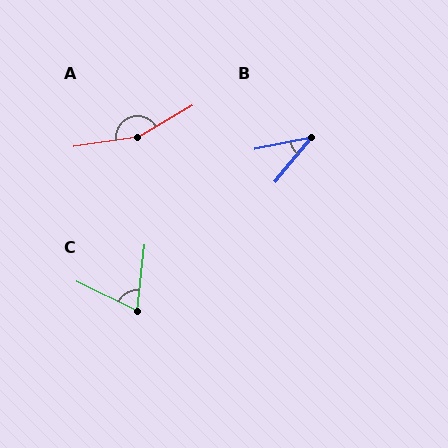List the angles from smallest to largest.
B (40°), C (71°), A (158°).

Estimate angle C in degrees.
Approximately 71 degrees.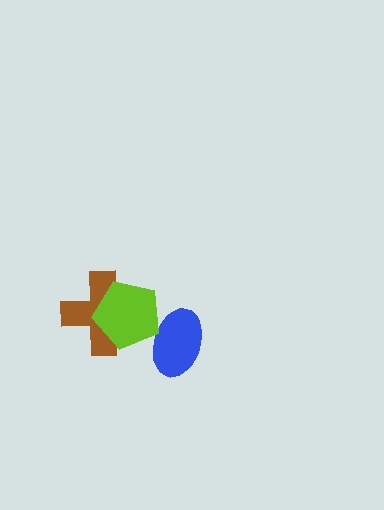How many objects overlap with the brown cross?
1 object overlaps with the brown cross.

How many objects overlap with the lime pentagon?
2 objects overlap with the lime pentagon.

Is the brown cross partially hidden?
Yes, it is partially covered by another shape.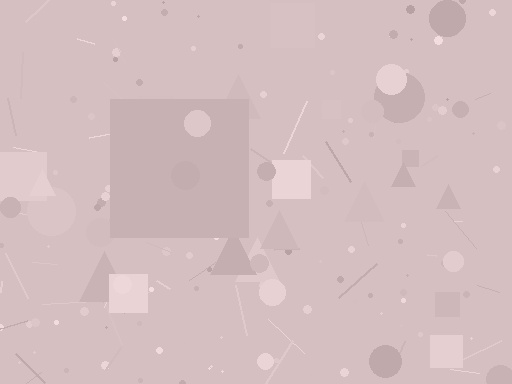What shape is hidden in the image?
A square is hidden in the image.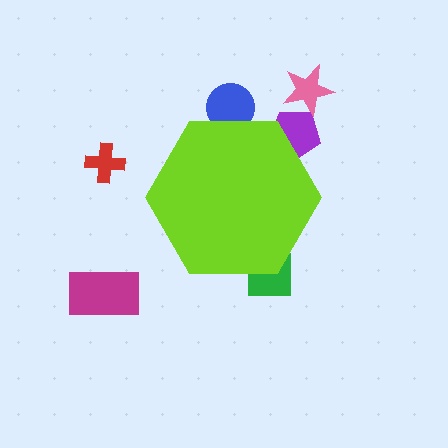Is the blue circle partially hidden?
Yes, the blue circle is partially hidden behind the lime hexagon.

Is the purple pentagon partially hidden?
Yes, the purple pentagon is partially hidden behind the lime hexagon.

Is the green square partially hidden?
Yes, the green square is partially hidden behind the lime hexagon.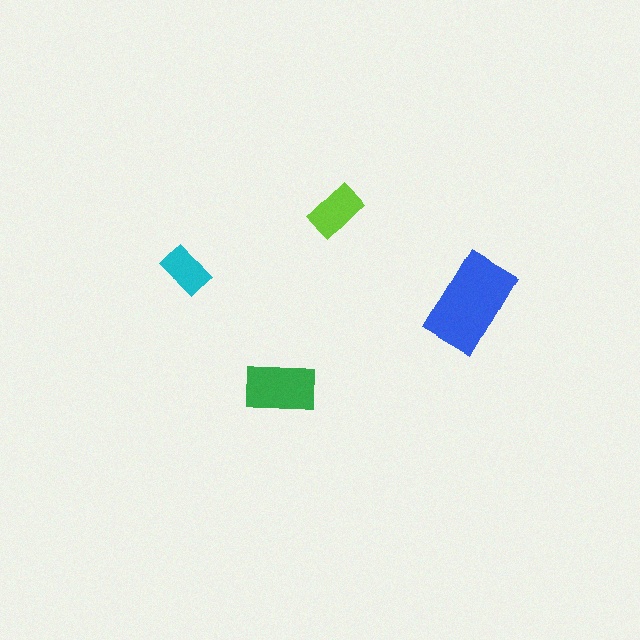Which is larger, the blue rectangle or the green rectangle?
The blue one.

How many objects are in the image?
There are 4 objects in the image.